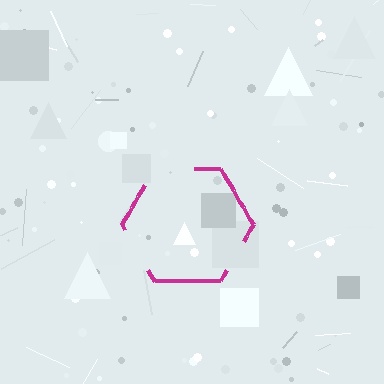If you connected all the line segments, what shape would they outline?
They would outline a hexagon.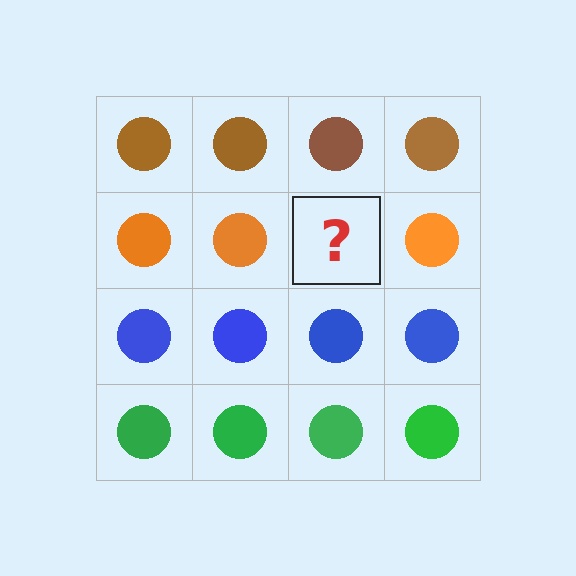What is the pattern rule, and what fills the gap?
The rule is that each row has a consistent color. The gap should be filled with an orange circle.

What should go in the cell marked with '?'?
The missing cell should contain an orange circle.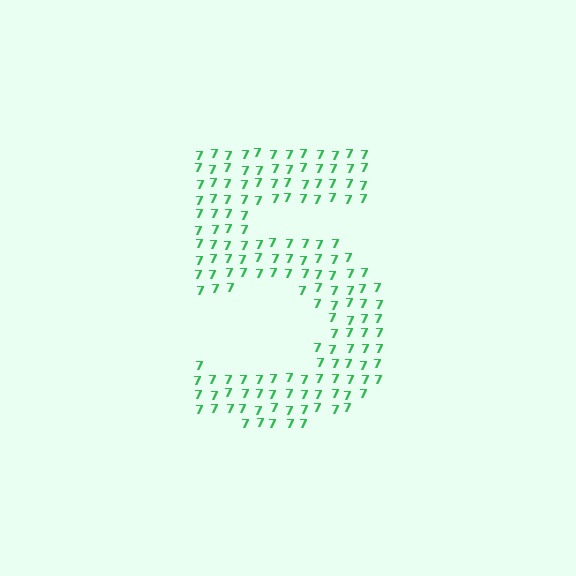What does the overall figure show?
The overall figure shows the digit 5.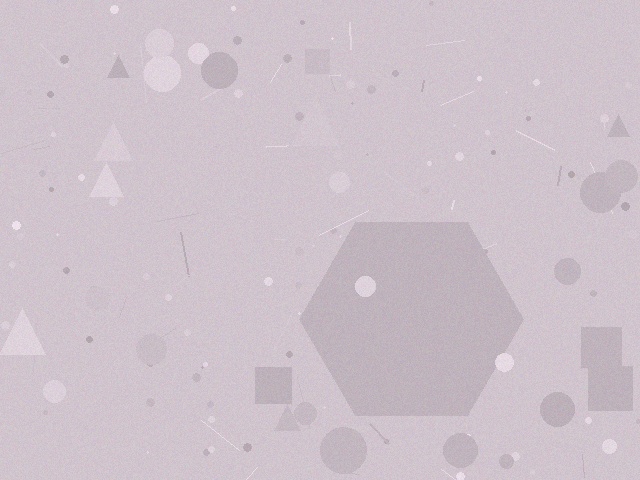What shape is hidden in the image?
A hexagon is hidden in the image.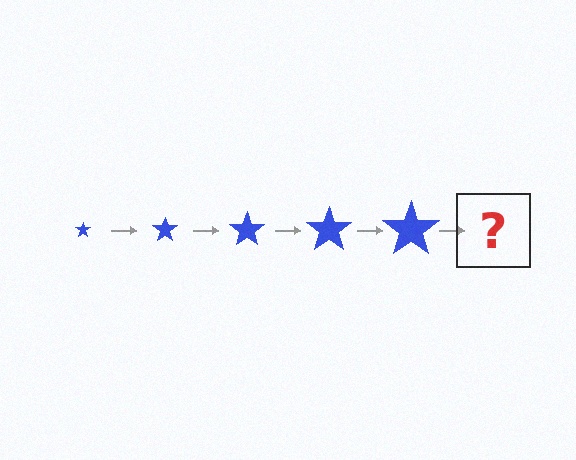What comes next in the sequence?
The next element should be a blue star, larger than the previous one.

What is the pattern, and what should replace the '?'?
The pattern is that the star gets progressively larger each step. The '?' should be a blue star, larger than the previous one.